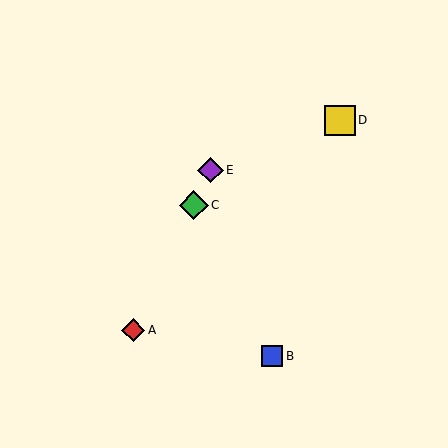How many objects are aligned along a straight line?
3 objects (A, C, E) are aligned along a straight line.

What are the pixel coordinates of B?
Object B is at (272, 356).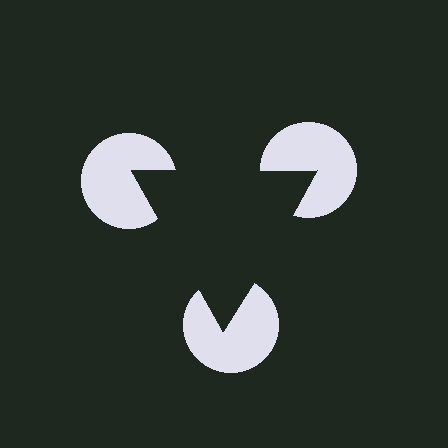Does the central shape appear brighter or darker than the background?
It typically appears slightly darker than the background, even though no actual brightness change is drawn.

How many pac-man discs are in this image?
There are 3 — one at each vertex of the illusory triangle.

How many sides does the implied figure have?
3 sides.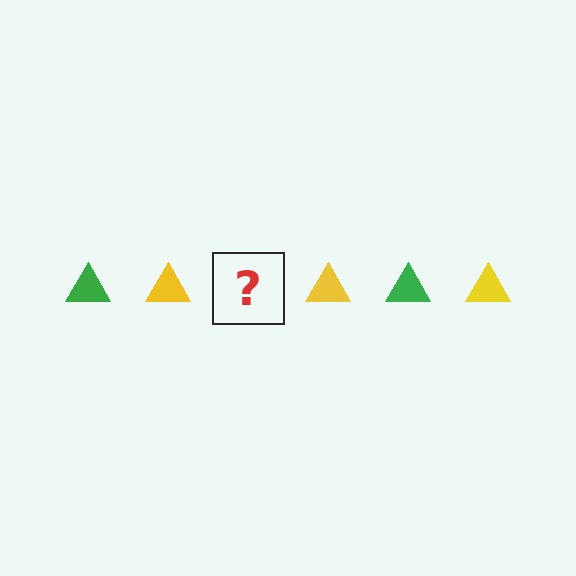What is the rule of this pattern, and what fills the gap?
The rule is that the pattern cycles through green, yellow triangles. The gap should be filled with a green triangle.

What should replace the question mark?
The question mark should be replaced with a green triangle.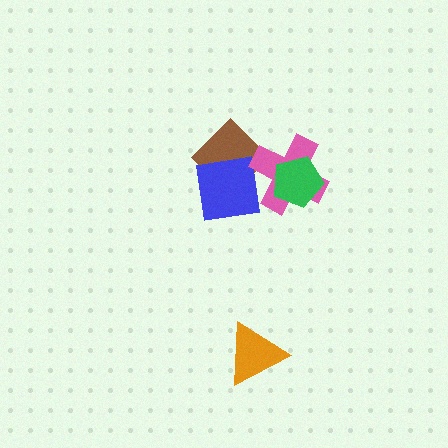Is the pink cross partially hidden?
Yes, it is partially covered by another shape.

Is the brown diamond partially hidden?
Yes, it is partially covered by another shape.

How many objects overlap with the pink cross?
2 objects overlap with the pink cross.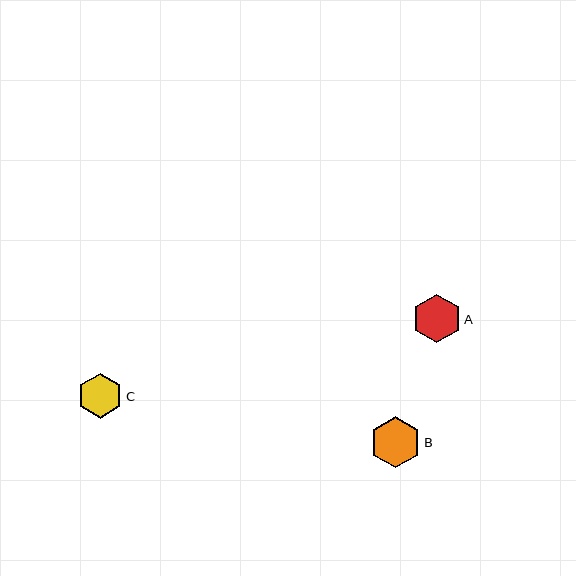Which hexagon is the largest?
Hexagon B is the largest with a size of approximately 51 pixels.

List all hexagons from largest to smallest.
From largest to smallest: B, A, C.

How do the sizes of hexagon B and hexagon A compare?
Hexagon B and hexagon A are approximately the same size.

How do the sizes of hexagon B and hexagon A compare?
Hexagon B and hexagon A are approximately the same size.